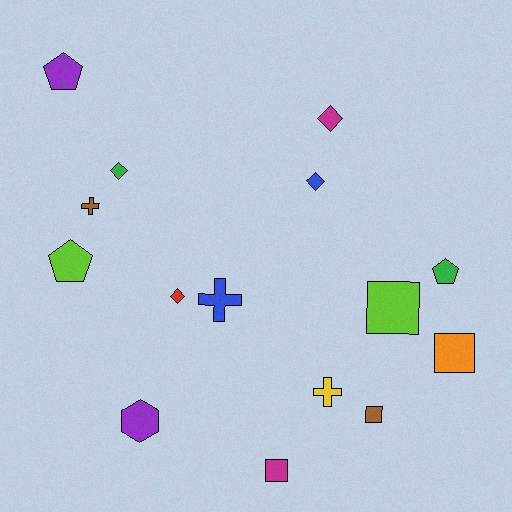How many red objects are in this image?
There is 1 red object.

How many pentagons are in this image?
There are 3 pentagons.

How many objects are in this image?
There are 15 objects.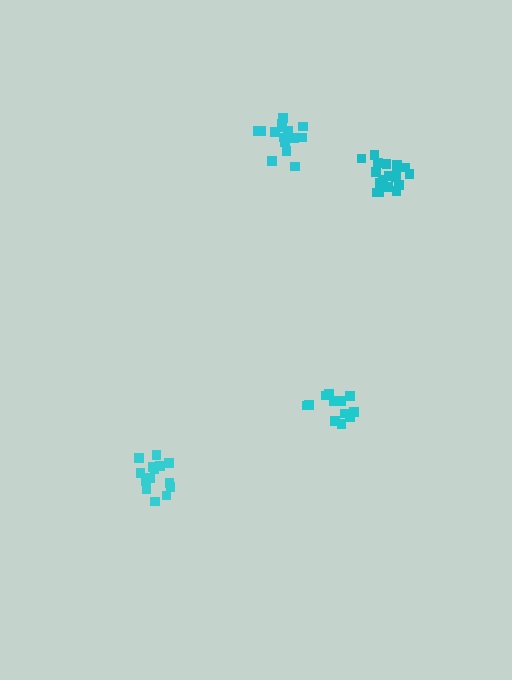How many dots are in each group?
Group 1: 15 dots, Group 2: 13 dots, Group 3: 18 dots, Group 4: 16 dots (62 total).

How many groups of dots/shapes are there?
There are 4 groups.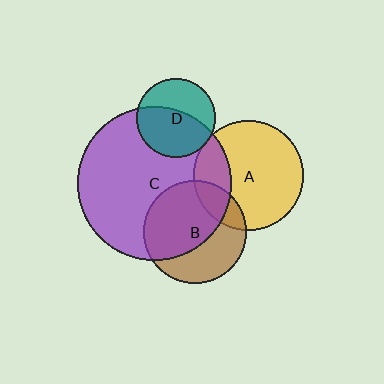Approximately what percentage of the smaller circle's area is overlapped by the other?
Approximately 15%.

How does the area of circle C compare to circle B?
Approximately 2.2 times.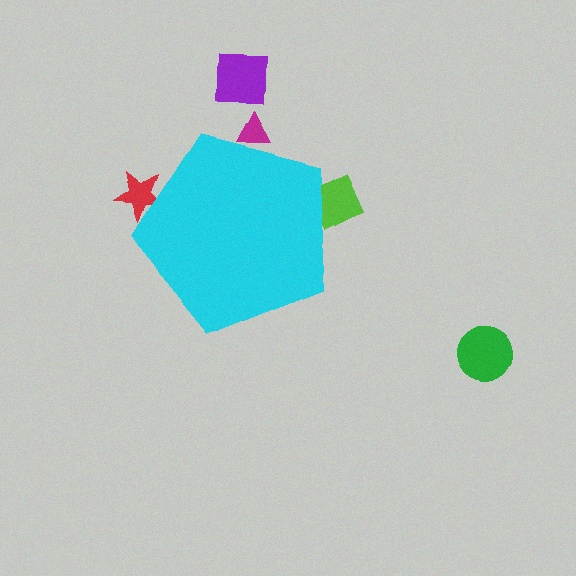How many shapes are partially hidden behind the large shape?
3 shapes are partially hidden.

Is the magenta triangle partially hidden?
Yes, the magenta triangle is partially hidden behind the cyan pentagon.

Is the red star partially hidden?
Yes, the red star is partially hidden behind the cyan pentagon.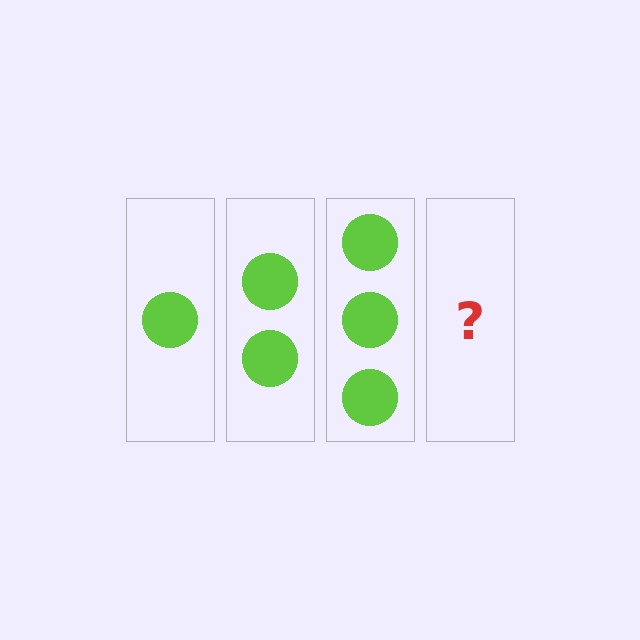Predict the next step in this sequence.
The next step is 4 circles.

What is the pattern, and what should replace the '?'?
The pattern is that each step adds one more circle. The '?' should be 4 circles.